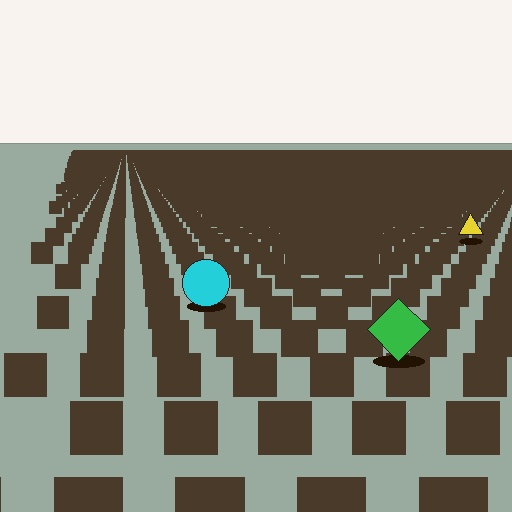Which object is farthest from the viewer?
The yellow triangle is farthest from the viewer. It appears smaller and the ground texture around it is denser.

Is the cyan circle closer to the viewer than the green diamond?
No. The green diamond is closer — you can tell from the texture gradient: the ground texture is coarser near it.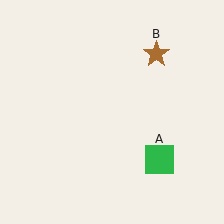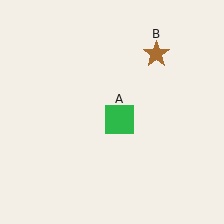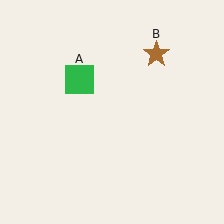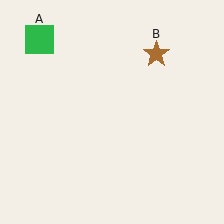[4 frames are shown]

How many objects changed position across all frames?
1 object changed position: green square (object A).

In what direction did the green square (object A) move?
The green square (object A) moved up and to the left.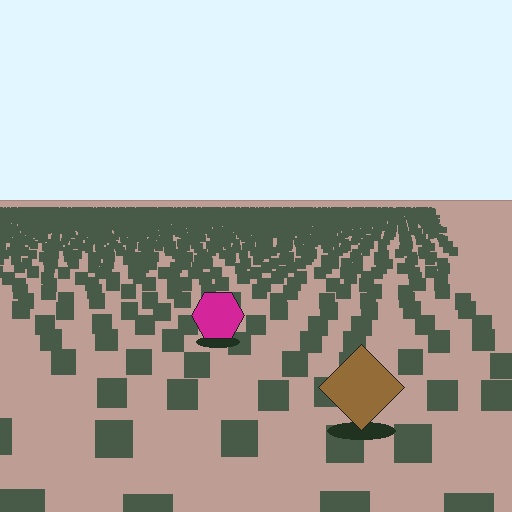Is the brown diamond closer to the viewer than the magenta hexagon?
Yes. The brown diamond is closer — you can tell from the texture gradient: the ground texture is coarser near it.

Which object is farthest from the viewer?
The magenta hexagon is farthest from the viewer. It appears smaller and the ground texture around it is denser.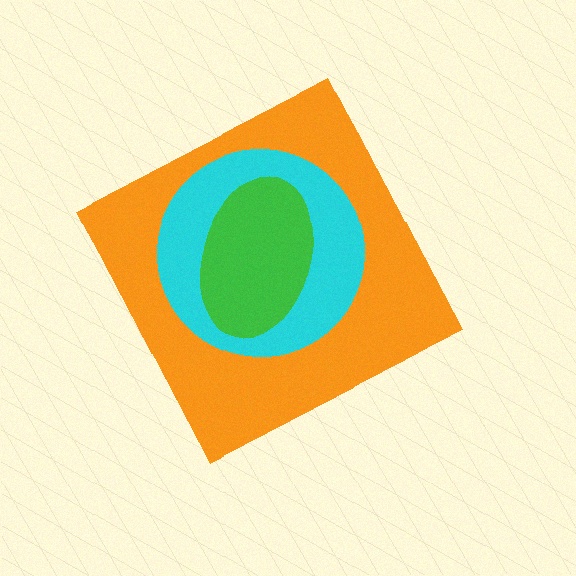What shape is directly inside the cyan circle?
The green ellipse.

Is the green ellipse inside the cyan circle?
Yes.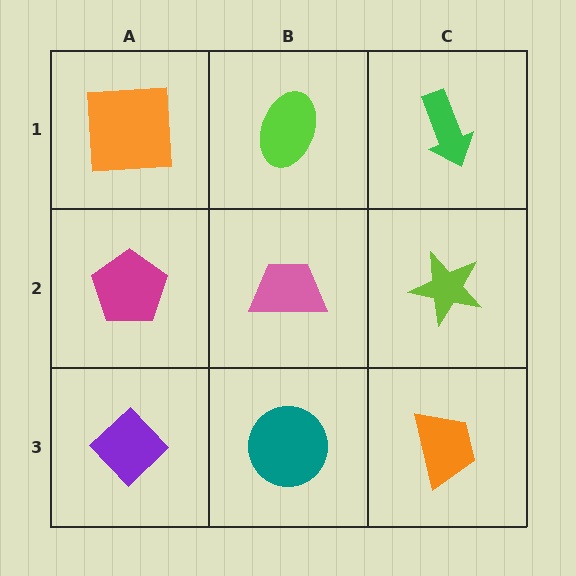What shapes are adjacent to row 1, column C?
A lime star (row 2, column C), a lime ellipse (row 1, column B).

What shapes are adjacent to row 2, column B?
A lime ellipse (row 1, column B), a teal circle (row 3, column B), a magenta pentagon (row 2, column A), a lime star (row 2, column C).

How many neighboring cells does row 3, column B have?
3.